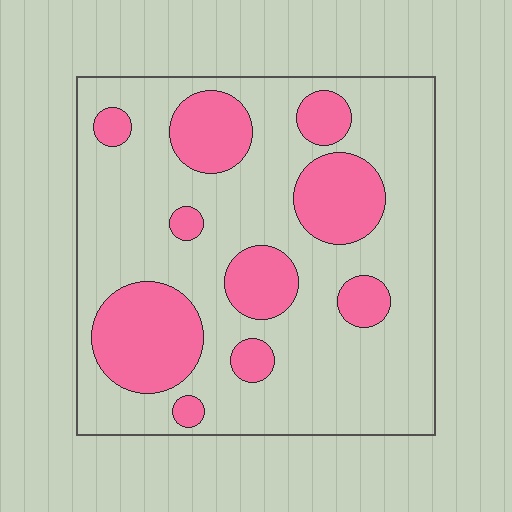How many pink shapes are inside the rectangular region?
10.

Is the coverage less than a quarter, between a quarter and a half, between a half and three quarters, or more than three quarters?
Between a quarter and a half.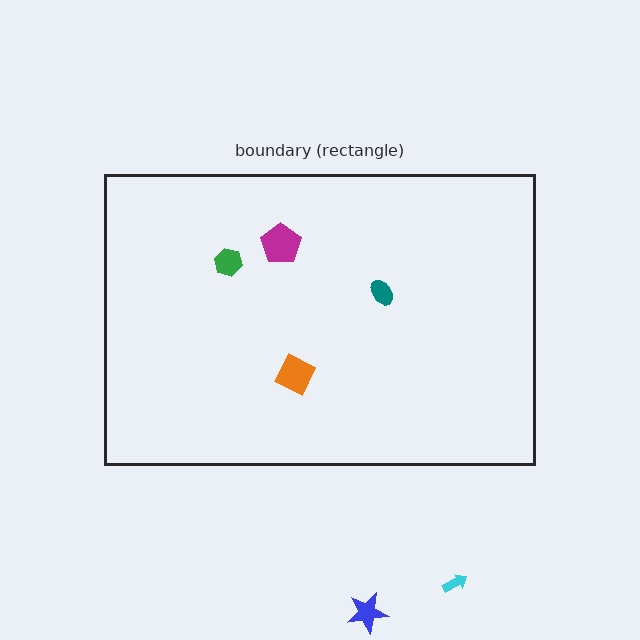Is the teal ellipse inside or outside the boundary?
Inside.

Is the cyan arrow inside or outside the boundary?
Outside.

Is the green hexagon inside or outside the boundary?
Inside.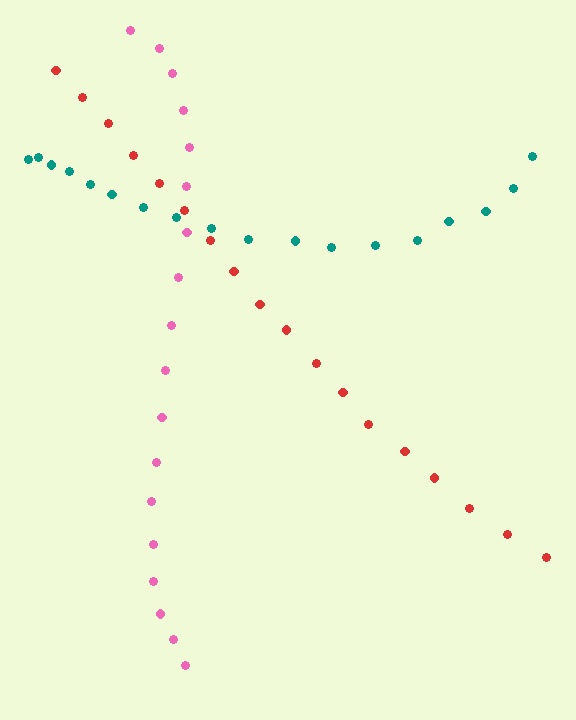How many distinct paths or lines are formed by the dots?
There are 3 distinct paths.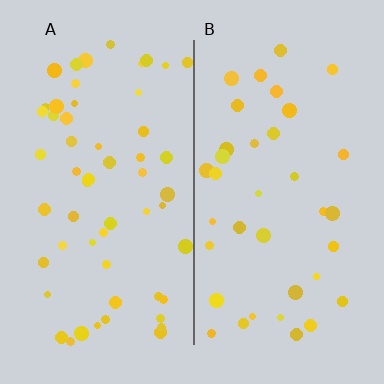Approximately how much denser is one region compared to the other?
Approximately 1.5× — region A over region B.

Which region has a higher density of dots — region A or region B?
A (the left).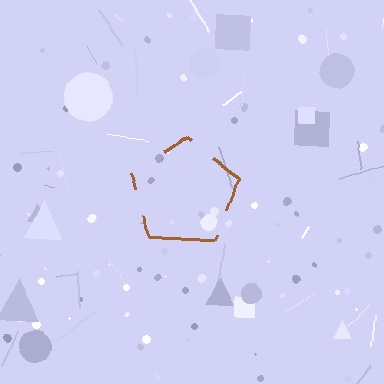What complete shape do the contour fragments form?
The contour fragments form a pentagon.